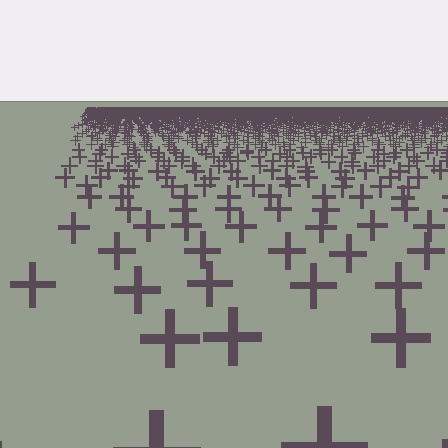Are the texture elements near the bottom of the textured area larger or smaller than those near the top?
Larger. Near the bottom, elements are closer to the viewer and appear at a bigger on-screen size.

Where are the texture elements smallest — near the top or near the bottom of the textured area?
Near the top.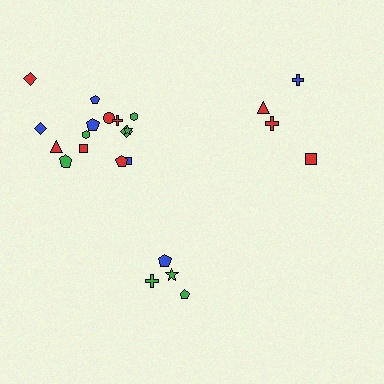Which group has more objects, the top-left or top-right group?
The top-left group.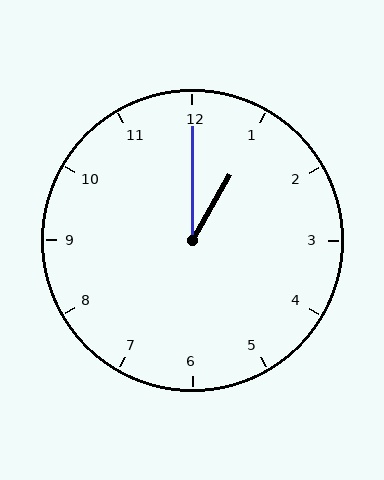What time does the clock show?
1:00.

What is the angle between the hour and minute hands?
Approximately 30 degrees.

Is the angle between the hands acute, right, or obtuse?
It is acute.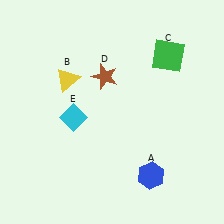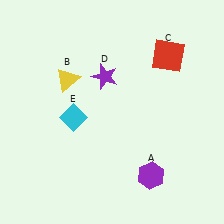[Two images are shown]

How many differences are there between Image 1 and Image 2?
There are 3 differences between the two images.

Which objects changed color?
A changed from blue to purple. C changed from green to red. D changed from brown to purple.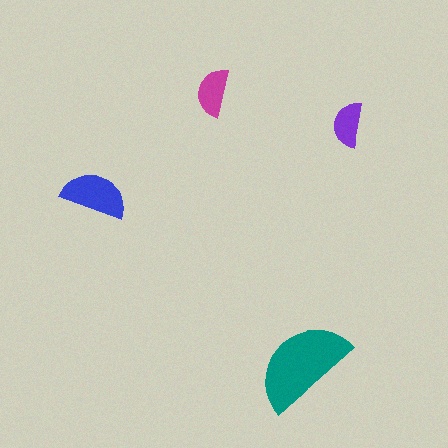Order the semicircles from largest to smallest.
the teal one, the blue one, the magenta one, the purple one.